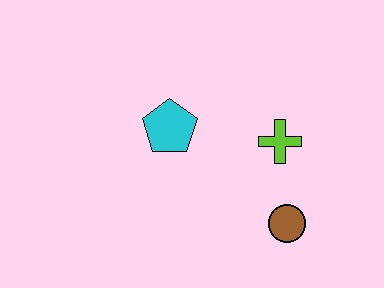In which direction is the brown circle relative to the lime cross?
The brown circle is below the lime cross.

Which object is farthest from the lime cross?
The cyan pentagon is farthest from the lime cross.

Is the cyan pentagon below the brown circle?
No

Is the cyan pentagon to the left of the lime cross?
Yes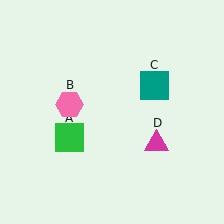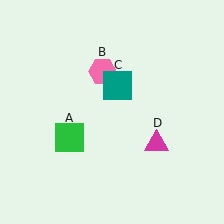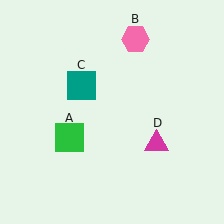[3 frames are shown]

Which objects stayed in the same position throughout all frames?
Green square (object A) and magenta triangle (object D) remained stationary.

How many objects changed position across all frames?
2 objects changed position: pink hexagon (object B), teal square (object C).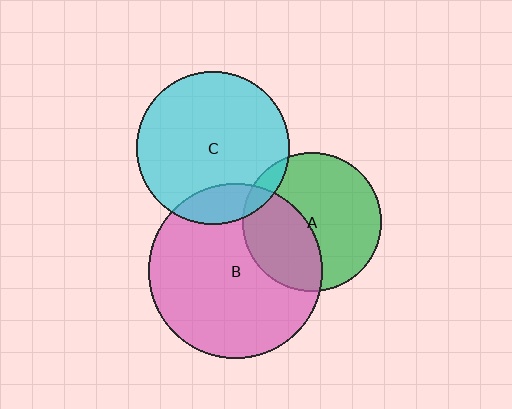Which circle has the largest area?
Circle B (pink).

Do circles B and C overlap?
Yes.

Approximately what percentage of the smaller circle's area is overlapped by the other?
Approximately 15%.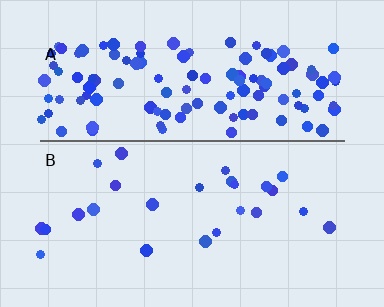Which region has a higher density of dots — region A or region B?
A (the top).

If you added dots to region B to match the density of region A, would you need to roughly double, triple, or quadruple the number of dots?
Approximately quadruple.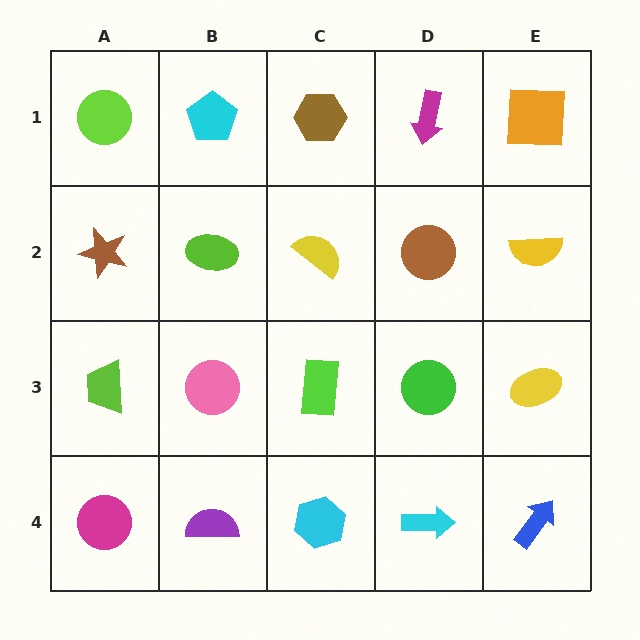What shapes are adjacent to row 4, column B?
A pink circle (row 3, column B), a magenta circle (row 4, column A), a cyan hexagon (row 4, column C).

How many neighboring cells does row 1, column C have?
3.